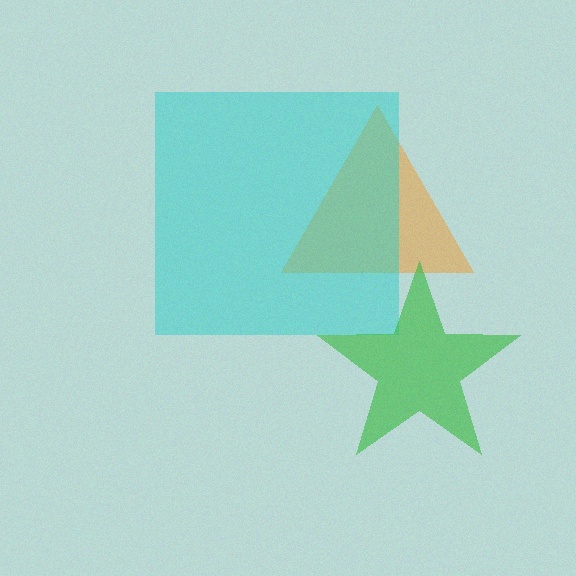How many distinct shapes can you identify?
There are 3 distinct shapes: an orange triangle, a cyan square, a green star.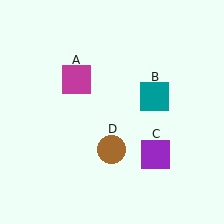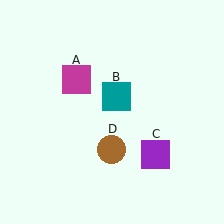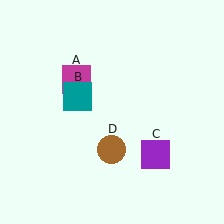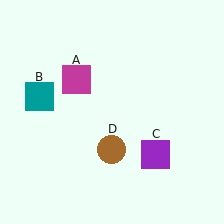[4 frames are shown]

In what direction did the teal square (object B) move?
The teal square (object B) moved left.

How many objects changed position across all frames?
1 object changed position: teal square (object B).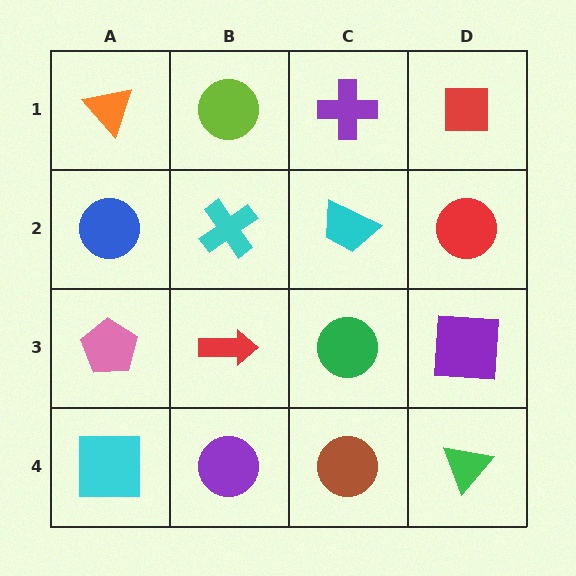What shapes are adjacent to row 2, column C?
A purple cross (row 1, column C), a green circle (row 3, column C), a cyan cross (row 2, column B), a red circle (row 2, column D).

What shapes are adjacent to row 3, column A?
A blue circle (row 2, column A), a cyan square (row 4, column A), a red arrow (row 3, column B).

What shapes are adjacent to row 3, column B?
A cyan cross (row 2, column B), a purple circle (row 4, column B), a pink pentagon (row 3, column A), a green circle (row 3, column C).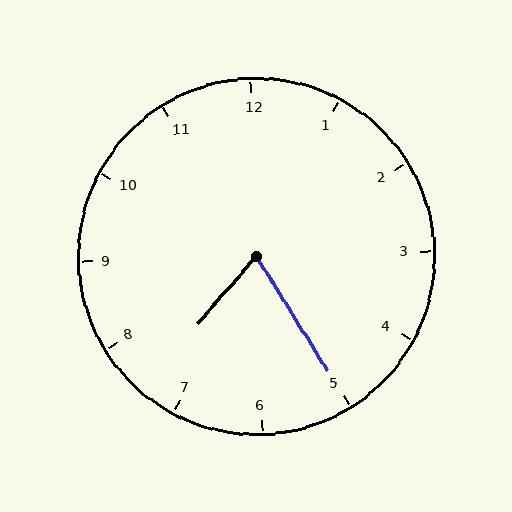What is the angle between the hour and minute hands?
Approximately 72 degrees.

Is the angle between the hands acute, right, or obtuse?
It is acute.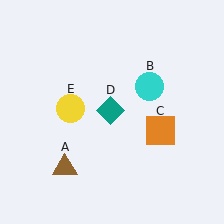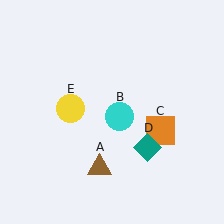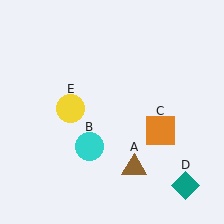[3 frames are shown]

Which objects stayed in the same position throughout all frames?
Orange square (object C) and yellow circle (object E) remained stationary.